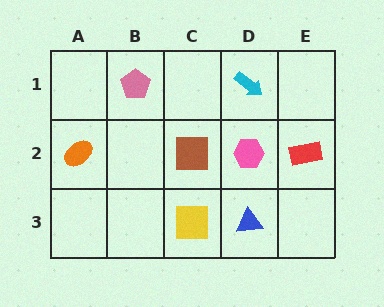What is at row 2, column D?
A pink hexagon.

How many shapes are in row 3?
2 shapes.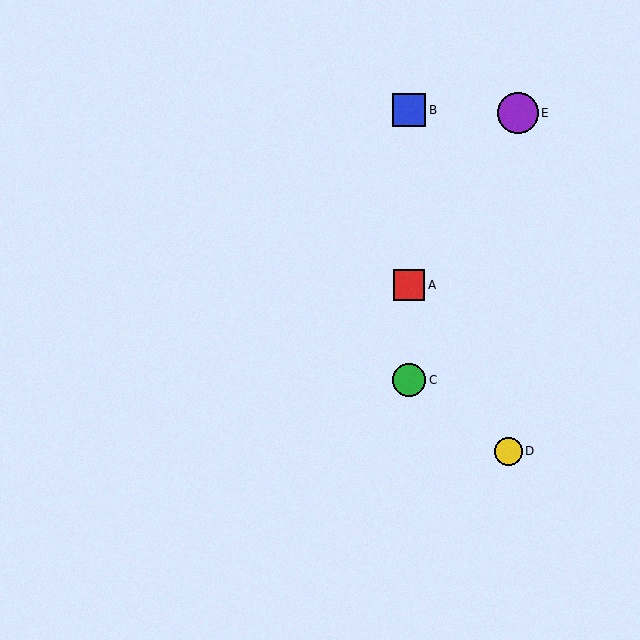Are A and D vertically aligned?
No, A is at x≈409 and D is at x≈508.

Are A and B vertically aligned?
Yes, both are at x≈409.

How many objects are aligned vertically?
3 objects (A, B, C) are aligned vertically.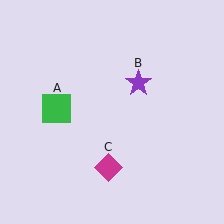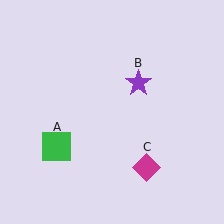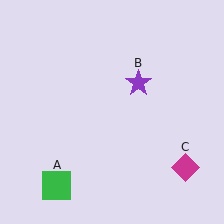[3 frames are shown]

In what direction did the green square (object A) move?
The green square (object A) moved down.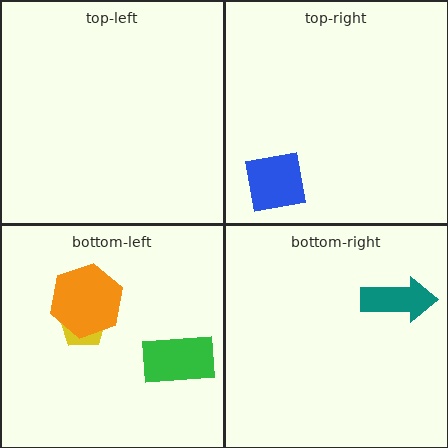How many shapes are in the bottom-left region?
3.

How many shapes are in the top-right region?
1.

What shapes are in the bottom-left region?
The green rectangle, the yellow pentagon, the orange hexagon.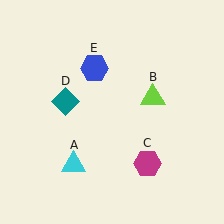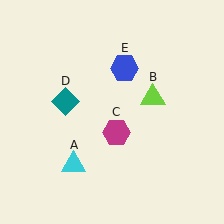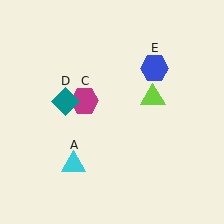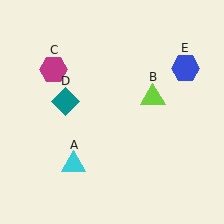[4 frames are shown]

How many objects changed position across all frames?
2 objects changed position: magenta hexagon (object C), blue hexagon (object E).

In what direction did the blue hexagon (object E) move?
The blue hexagon (object E) moved right.